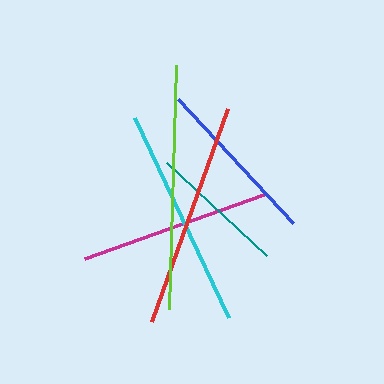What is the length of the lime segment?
The lime segment is approximately 244 pixels long.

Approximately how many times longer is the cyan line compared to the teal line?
The cyan line is approximately 1.6 times the length of the teal line.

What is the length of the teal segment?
The teal segment is approximately 137 pixels long.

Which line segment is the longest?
The lime line is the longest at approximately 244 pixels.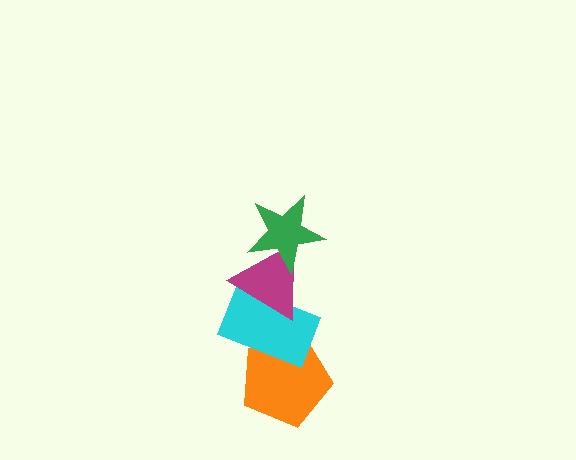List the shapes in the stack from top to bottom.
From top to bottom: the green star, the magenta triangle, the cyan rectangle, the orange pentagon.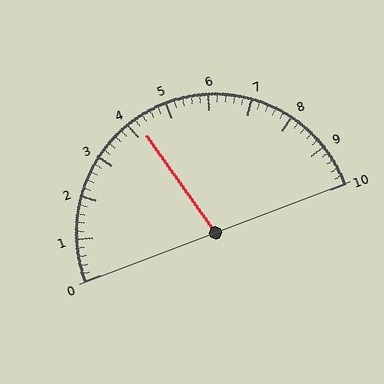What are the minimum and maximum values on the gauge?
The gauge ranges from 0 to 10.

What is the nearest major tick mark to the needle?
The nearest major tick mark is 4.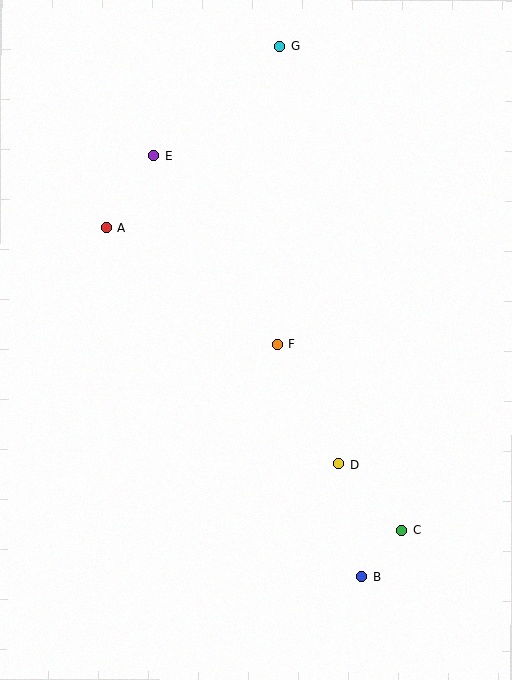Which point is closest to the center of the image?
Point F at (277, 344) is closest to the center.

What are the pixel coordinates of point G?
Point G is at (279, 46).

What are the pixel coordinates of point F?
Point F is at (277, 344).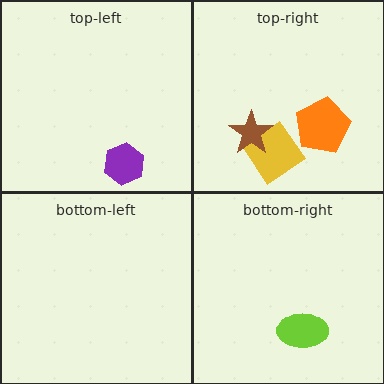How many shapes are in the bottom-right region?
1.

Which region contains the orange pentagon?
The top-right region.